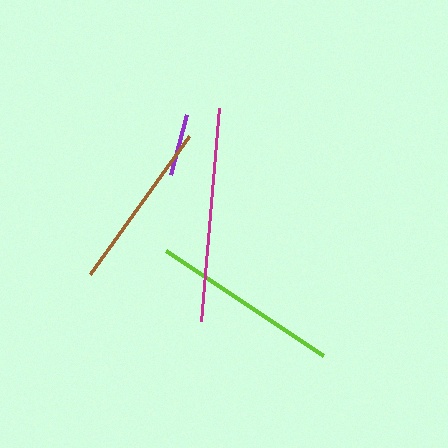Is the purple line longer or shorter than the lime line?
The lime line is longer than the purple line.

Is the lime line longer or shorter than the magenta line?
The magenta line is longer than the lime line.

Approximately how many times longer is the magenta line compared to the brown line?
The magenta line is approximately 1.3 times the length of the brown line.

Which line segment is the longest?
The magenta line is the longest at approximately 214 pixels.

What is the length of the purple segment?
The purple segment is approximately 63 pixels long.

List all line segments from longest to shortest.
From longest to shortest: magenta, lime, brown, purple.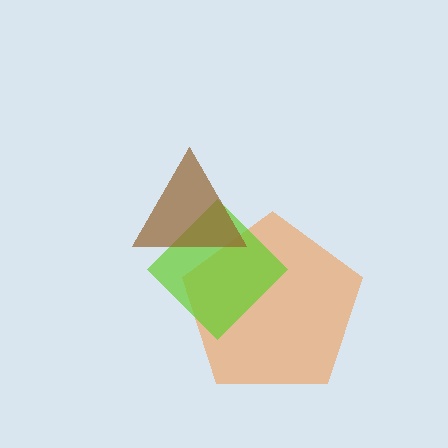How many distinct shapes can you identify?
There are 3 distinct shapes: an orange pentagon, a lime diamond, a brown triangle.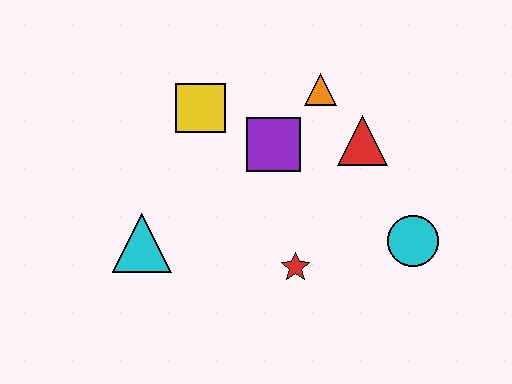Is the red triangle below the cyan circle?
No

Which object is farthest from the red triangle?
The cyan triangle is farthest from the red triangle.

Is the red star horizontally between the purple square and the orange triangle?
Yes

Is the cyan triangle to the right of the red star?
No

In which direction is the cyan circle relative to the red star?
The cyan circle is to the right of the red star.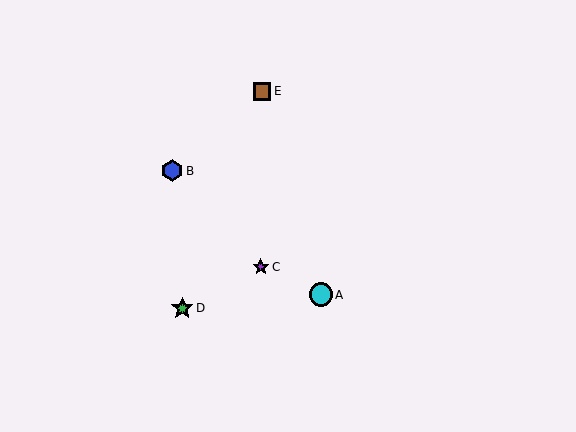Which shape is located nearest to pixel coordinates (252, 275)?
The purple star (labeled C) at (261, 267) is nearest to that location.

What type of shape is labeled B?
Shape B is a blue hexagon.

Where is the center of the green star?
The center of the green star is at (182, 308).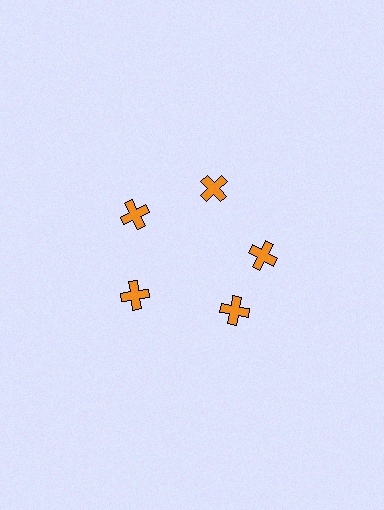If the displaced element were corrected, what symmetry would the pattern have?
It would have 5-fold rotational symmetry — the pattern would map onto itself every 72 degrees.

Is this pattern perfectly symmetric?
No. The 5 orange crosses are arranged in a ring, but one element near the 5 o'clock position is rotated out of alignment along the ring, breaking the 5-fold rotational symmetry.